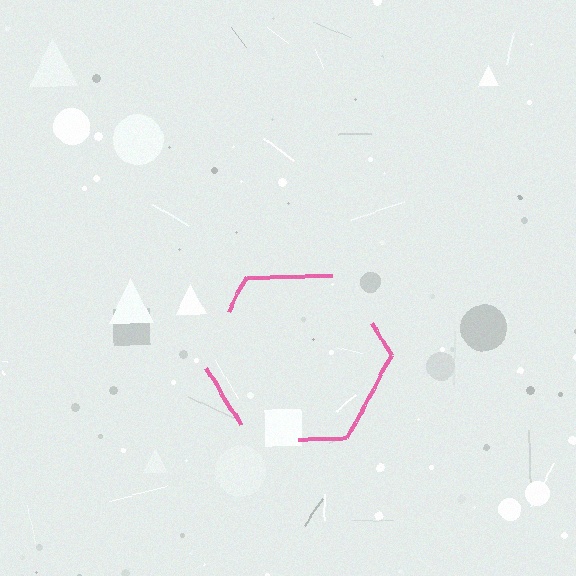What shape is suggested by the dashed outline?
The dashed outline suggests a hexagon.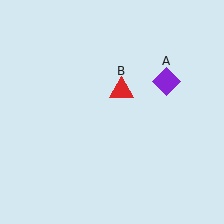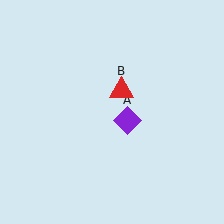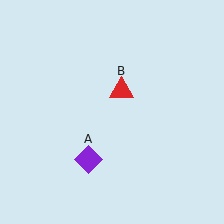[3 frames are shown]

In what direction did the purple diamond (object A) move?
The purple diamond (object A) moved down and to the left.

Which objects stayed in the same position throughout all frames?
Red triangle (object B) remained stationary.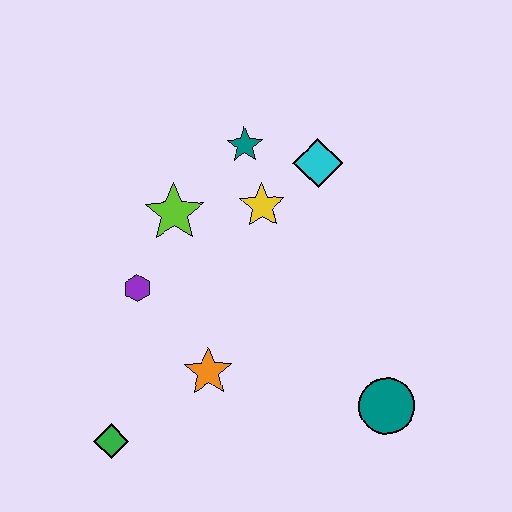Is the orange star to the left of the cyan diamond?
Yes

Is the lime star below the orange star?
No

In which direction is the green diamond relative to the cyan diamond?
The green diamond is below the cyan diamond.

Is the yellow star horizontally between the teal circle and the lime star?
Yes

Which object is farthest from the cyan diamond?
The green diamond is farthest from the cyan diamond.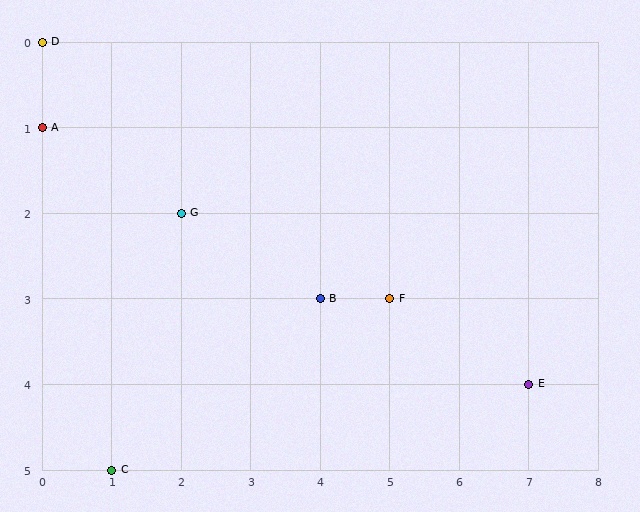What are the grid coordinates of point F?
Point F is at grid coordinates (5, 3).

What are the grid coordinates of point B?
Point B is at grid coordinates (4, 3).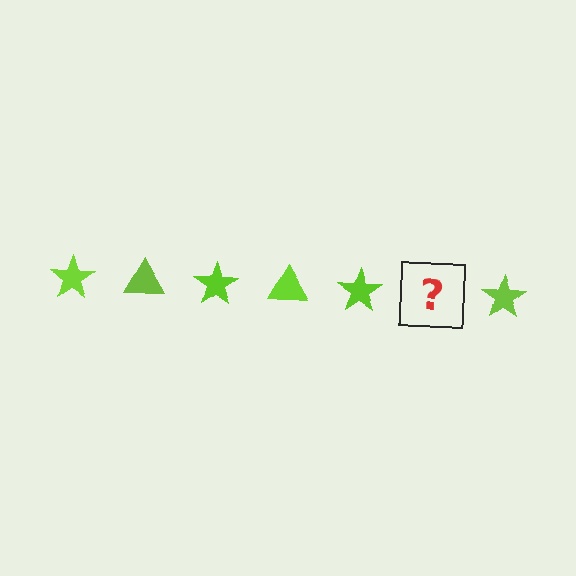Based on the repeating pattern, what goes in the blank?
The blank should be a lime triangle.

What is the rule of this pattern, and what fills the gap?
The rule is that the pattern cycles through star, triangle shapes in lime. The gap should be filled with a lime triangle.